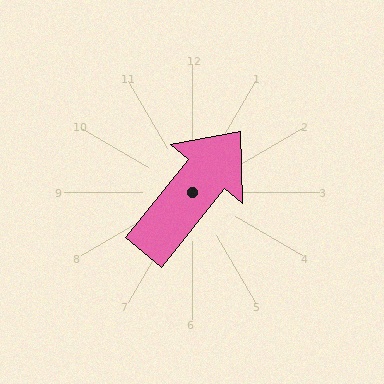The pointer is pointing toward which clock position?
Roughly 1 o'clock.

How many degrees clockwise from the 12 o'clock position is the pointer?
Approximately 39 degrees.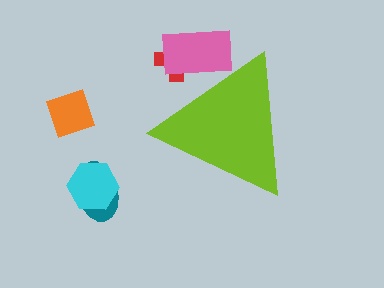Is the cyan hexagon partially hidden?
No, the cyan hexagon is fully visible.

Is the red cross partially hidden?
Yes, the red cross is partially hidden behind the lime triangle.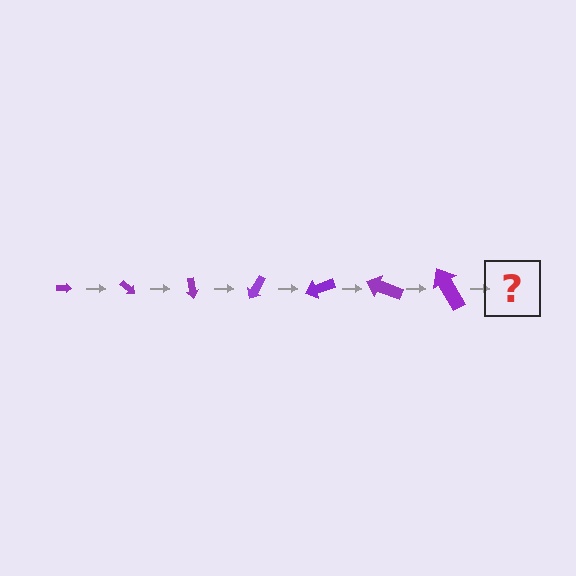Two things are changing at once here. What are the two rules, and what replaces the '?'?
The two rules are that the arrow grows larger each step and it rotates 40 degrees each step. The '?' should be an arrow, larger than the previous one and rotated 280 degrees from the start.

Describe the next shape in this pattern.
It should be an arrow, larger than the previous one and rotated 280 degrees from the start.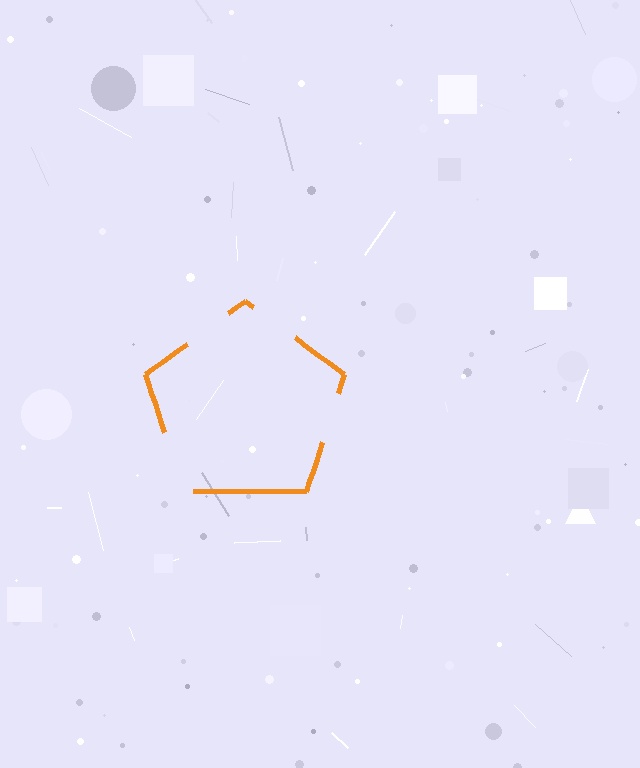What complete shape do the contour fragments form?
The contour fragments form a pentagon.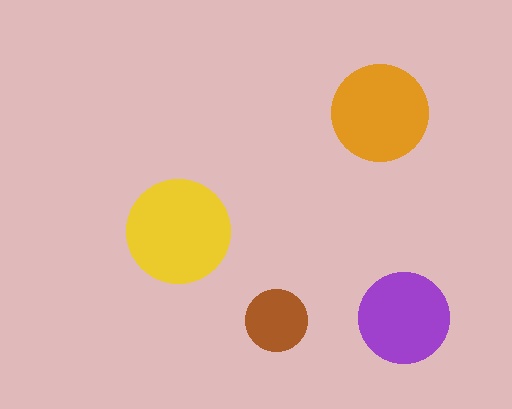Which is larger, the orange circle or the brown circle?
The orange one.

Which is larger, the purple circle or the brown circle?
The purple one.